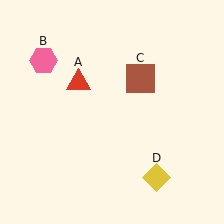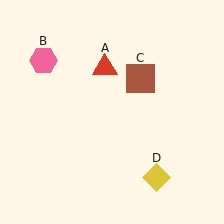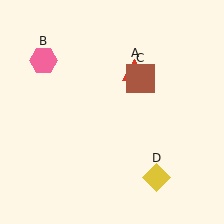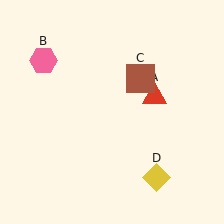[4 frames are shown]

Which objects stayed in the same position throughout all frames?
Pink hexagon (object B) and brown square (object C) and yellow diamond (object D) remained stationary.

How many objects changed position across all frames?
1 object changed position: red triangle (object A).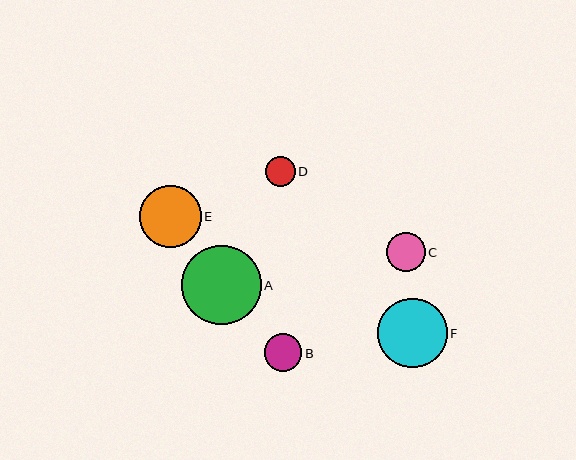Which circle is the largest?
Circle A is the largest with a size of approximately 79 pixels.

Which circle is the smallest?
Circle D is the smallest with a size of approximately 30 pixels.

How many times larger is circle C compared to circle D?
Circle C is approximately 1.3 times the size of circle D.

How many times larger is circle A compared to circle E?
Circle A is approximately 1.3 times the size of circle E.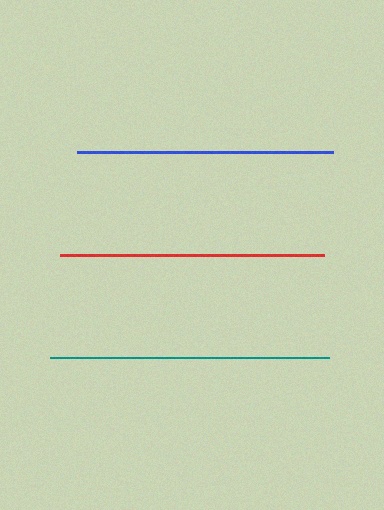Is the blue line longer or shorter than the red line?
The red line is longer than the blue line.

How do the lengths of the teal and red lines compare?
The teal and red lines are approximately the same length.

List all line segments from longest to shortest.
From longest to shortest: teal, red, blue.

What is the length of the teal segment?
The teal segment is approximately 278 pixels long.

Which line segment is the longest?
The teal line is the longest at approximately 278 pixels.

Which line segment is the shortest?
The blue line is the shortest at approximately 256 pixels.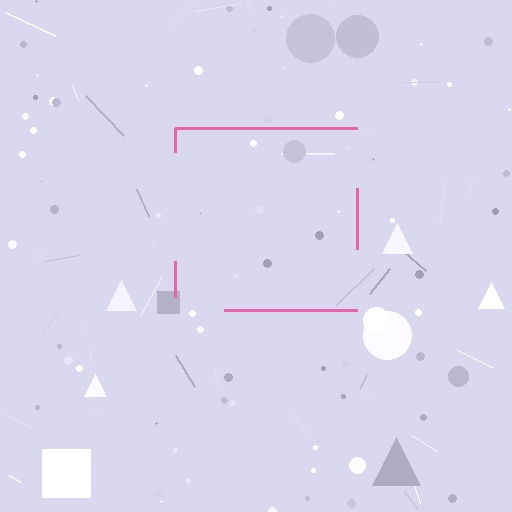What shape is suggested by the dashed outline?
The dashed outline suggests a square.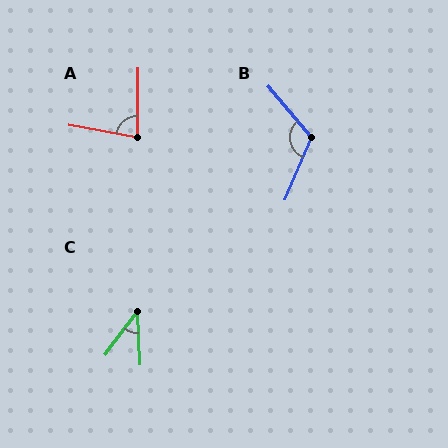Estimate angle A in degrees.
Approximately 80 degrees.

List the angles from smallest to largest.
C (40°), A (80°), B (116°).